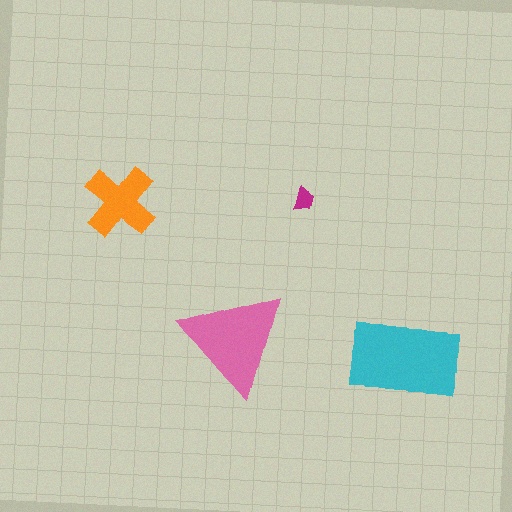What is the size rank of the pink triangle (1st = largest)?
2nd.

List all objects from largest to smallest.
The cyan rectangle, the pink triangle, the orange cross, the magenta trapezoid.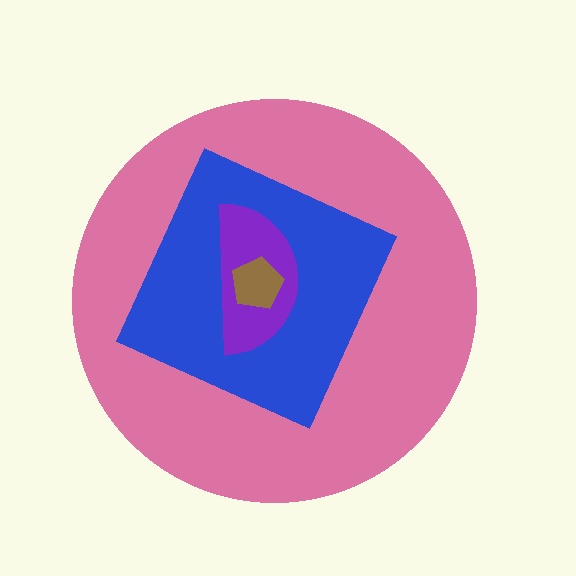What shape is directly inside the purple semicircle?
The brown pentagon.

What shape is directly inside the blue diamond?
The purple semicircle.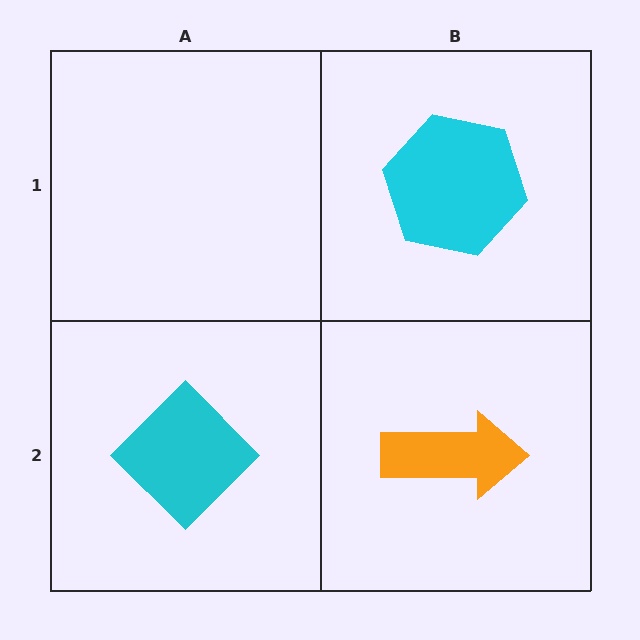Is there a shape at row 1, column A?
No, that cell is empty.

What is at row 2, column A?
A cyan diamond.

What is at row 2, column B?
An orange arrow.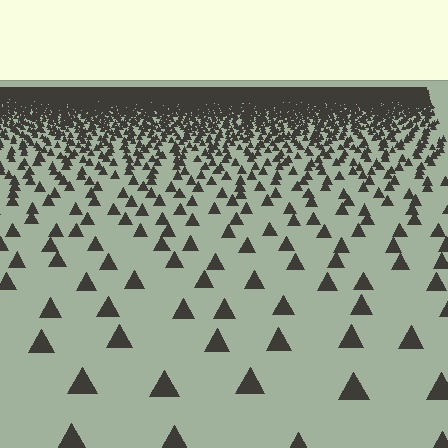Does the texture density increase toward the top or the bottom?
Density increases toward the top.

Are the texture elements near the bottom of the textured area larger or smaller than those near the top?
Larger. Near the bottom, elements are closer to the viewer and appear at a bigger on-screen size.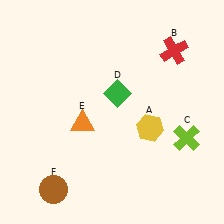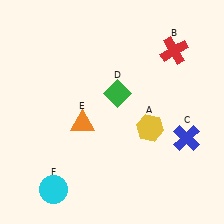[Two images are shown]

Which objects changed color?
C changed from lime to blue. F changed from brown to cyan.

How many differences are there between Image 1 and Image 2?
There are 2 differences between the two images.